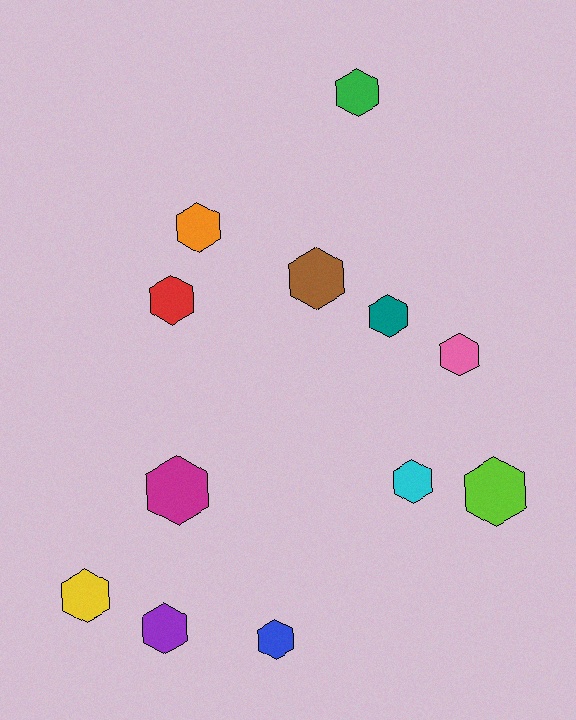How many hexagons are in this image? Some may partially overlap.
There are 12 hexagons.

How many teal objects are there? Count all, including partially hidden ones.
There is 1 teal object.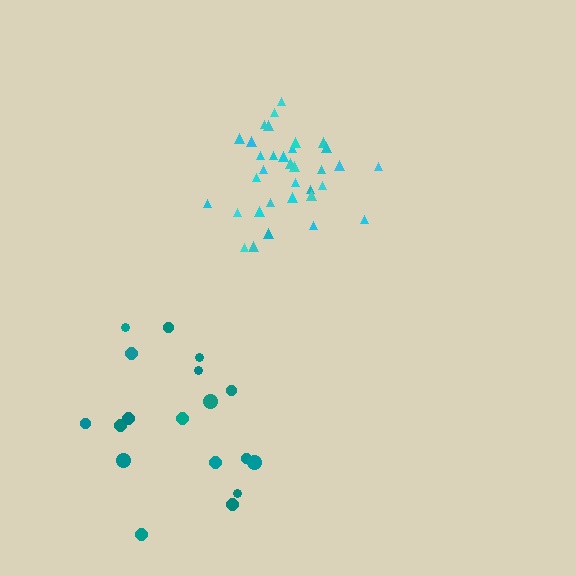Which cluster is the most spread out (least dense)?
Teal.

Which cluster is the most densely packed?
Cyan.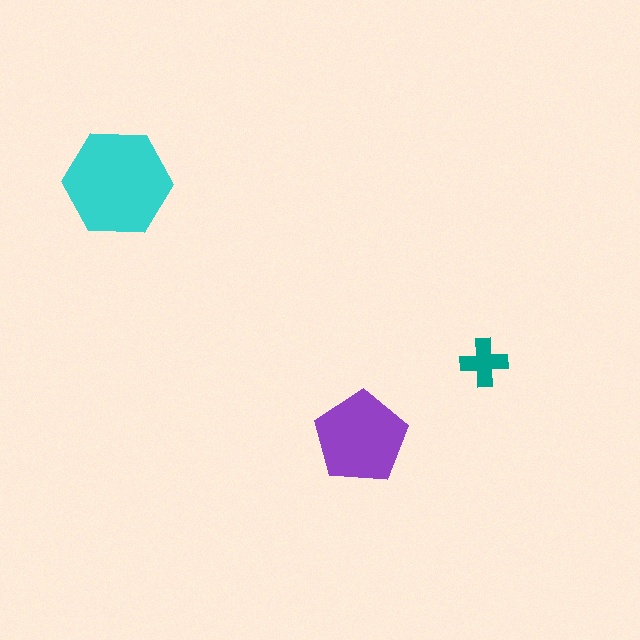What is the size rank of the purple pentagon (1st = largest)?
2nd.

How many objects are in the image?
There are 3 objects in the image.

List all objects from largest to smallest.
The cyan hexagon, the purple pentagon, the teal cross.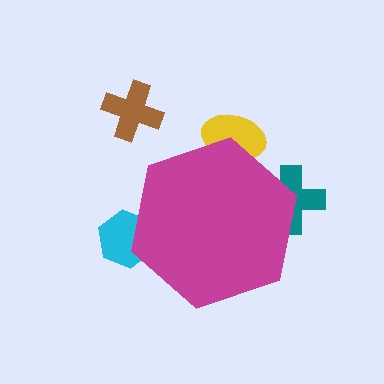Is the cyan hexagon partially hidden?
Yes, the cyan hexagon is partially hidden behind the magenta hexagon.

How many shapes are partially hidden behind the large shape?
3 shapes are partially hidden.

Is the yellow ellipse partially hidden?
Yes, the yellow ellipse is partially hidden behind the magenta hexagon.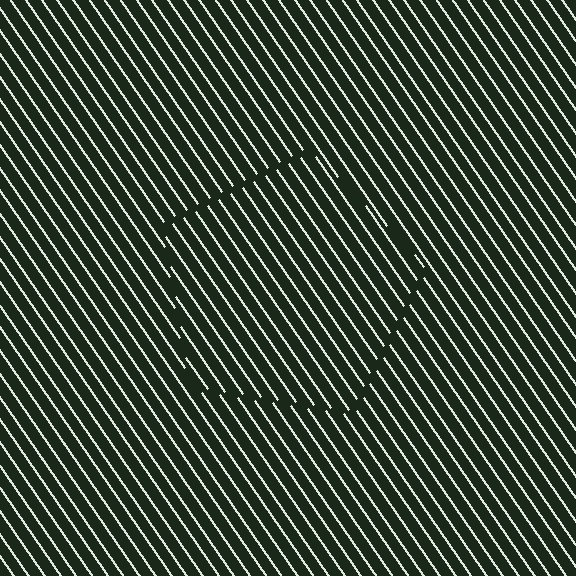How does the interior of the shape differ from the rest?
The interior of the shape contains the same grating, shifted by half a period — the contour is defined by the phase discontinuity where line-ends from the inner and outer gratings abut.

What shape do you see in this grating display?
An illusory pentagon. The interior of the shape contains the same grating, shifted by half a period — the contour is defined by the phase discontinuity where line-ends from the inner and outer gratings abut.